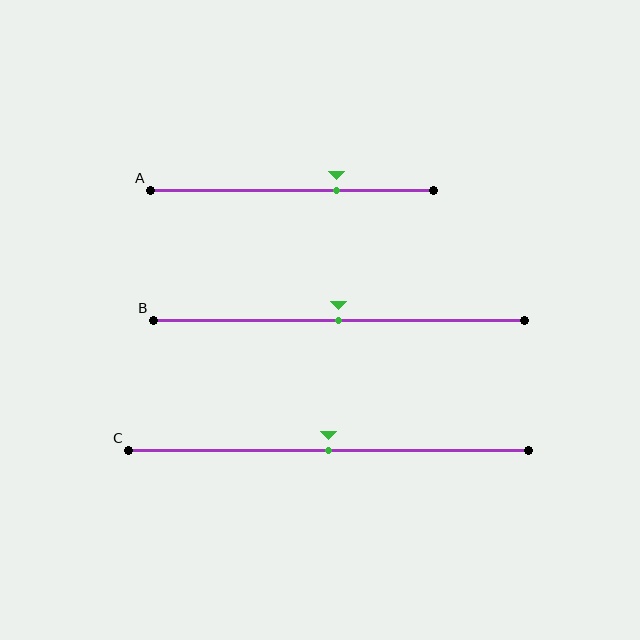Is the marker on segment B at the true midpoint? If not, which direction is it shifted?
Yes, the marker on segment B is at the true midpoint.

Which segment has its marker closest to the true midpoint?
Segment B has its marker closest to the true midpoint.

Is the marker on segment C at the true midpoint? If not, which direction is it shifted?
Yes, the marker on segment C is at the true midpoint.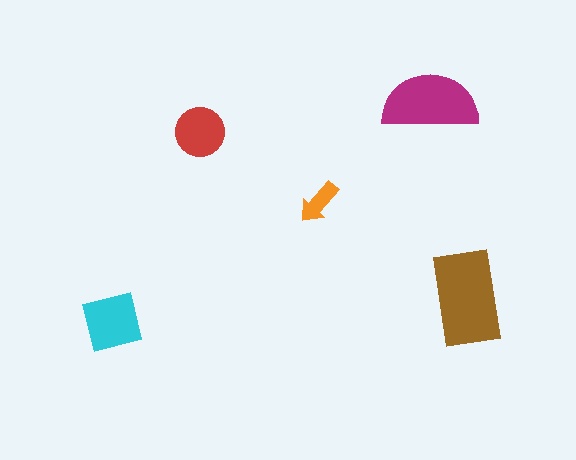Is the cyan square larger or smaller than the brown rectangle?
Smaller.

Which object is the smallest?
The orange arrow.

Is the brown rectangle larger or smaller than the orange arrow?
Larger.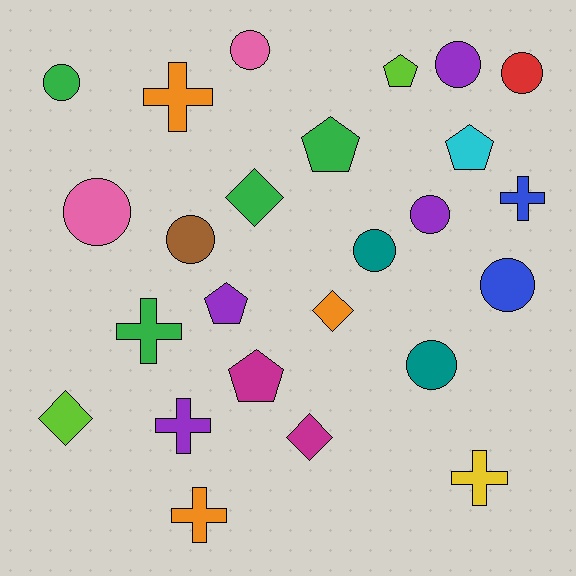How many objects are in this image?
There are 25 objects.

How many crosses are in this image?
There are 6 crosses.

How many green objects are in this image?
There are 4 green objects.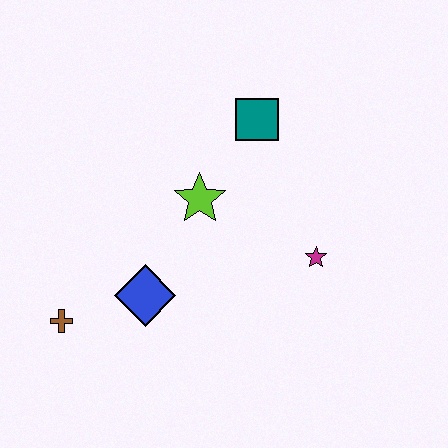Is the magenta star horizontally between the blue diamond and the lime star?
No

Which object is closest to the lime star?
The teal square is closest to the lime star.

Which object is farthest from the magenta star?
The brown cross is farthest from the magenta star.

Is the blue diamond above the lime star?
No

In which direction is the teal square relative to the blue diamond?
The teal square is above the blue diamond.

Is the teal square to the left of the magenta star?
Yes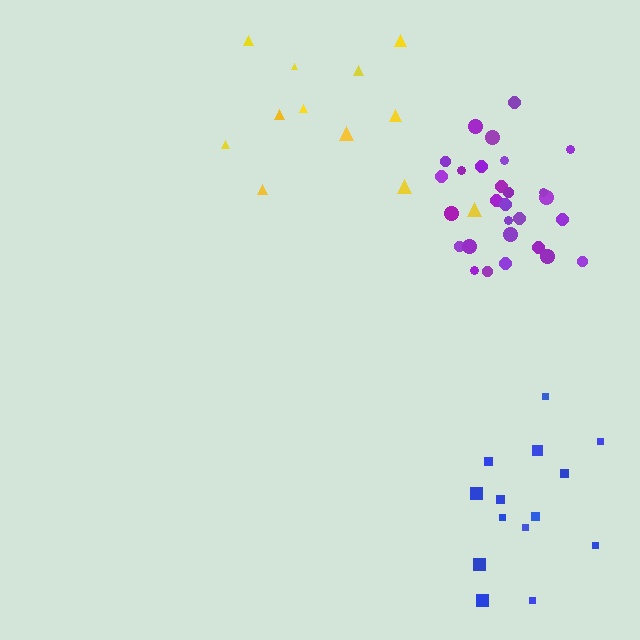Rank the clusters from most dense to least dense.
purple, blue, yellow.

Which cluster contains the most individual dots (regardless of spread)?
Purple (28).